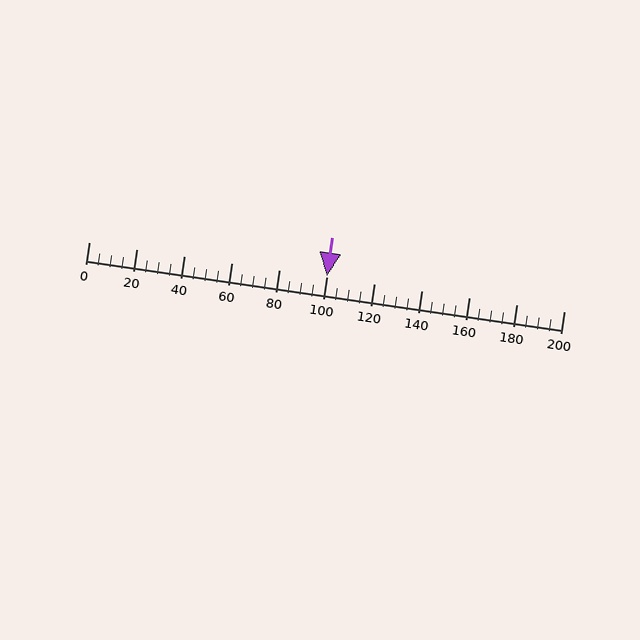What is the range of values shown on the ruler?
The ruler shows values from 0 to 200.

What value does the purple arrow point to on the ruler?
The purple arrow points to approximately 100.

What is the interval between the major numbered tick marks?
The major tick marks are spaced 20 units apart.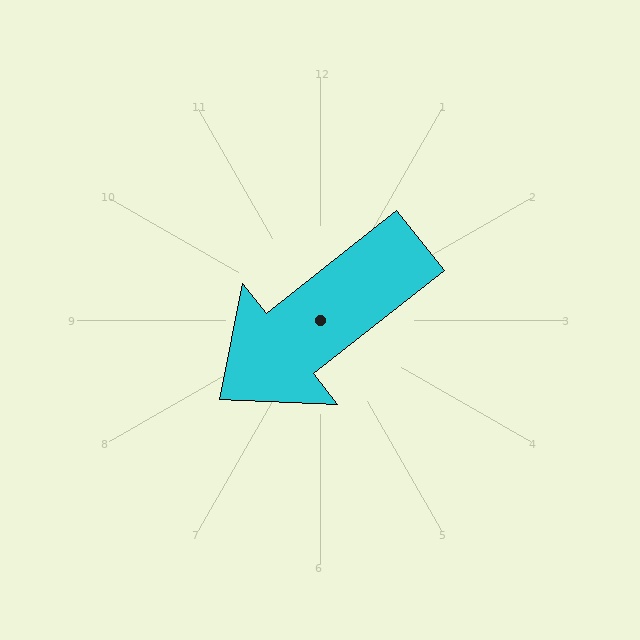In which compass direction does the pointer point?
Southwest.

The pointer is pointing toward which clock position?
Roughly 8 o'clock.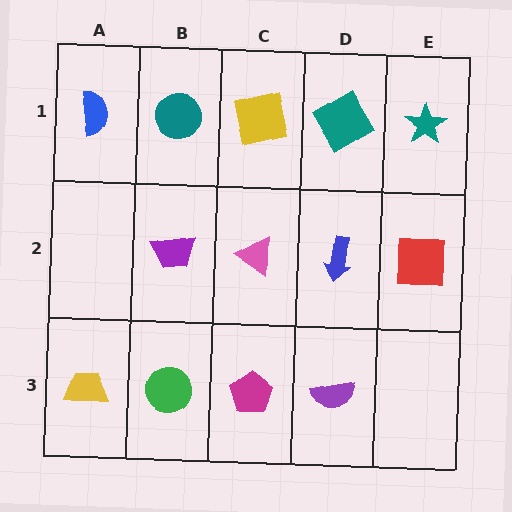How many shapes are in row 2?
4 shapes.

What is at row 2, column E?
A red square.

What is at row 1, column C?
A yellow square.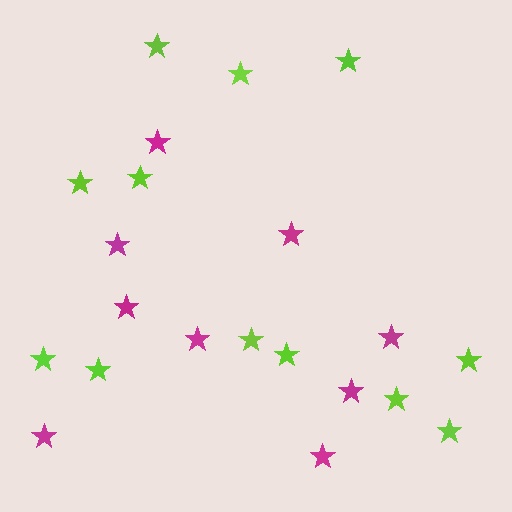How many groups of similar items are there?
There are 2 groups: one group of magenta stars (9) and one group of lime stars (12).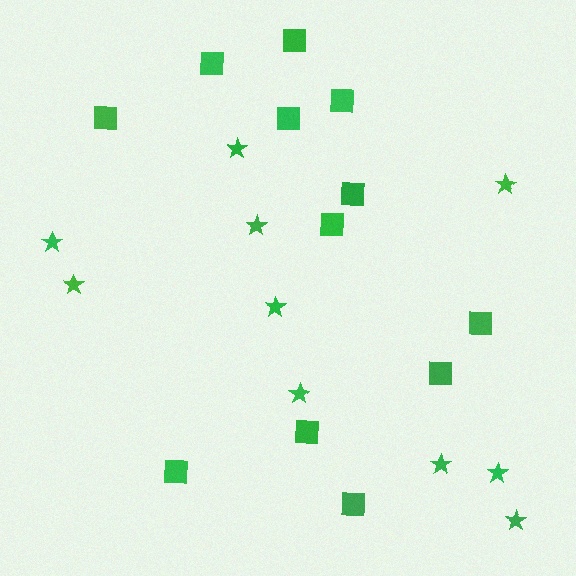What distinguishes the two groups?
There are 2 groups: one group of stars (10) and one group of squares (12).